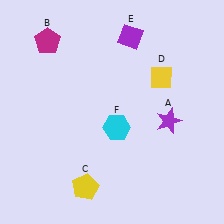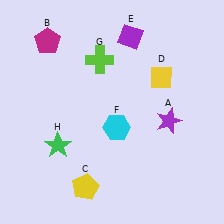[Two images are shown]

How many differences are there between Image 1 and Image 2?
There are 2 differences between the two images.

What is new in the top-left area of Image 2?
A lime cross (G) was added in the top-left area of Image 2.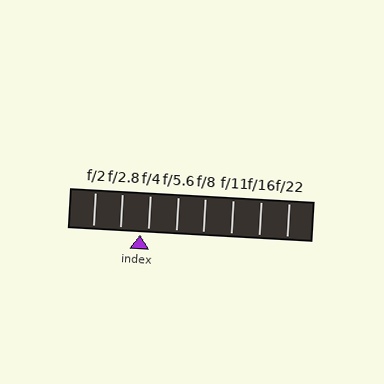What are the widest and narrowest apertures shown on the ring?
The widest aperture shown is f/2 and the narrowest is f/22.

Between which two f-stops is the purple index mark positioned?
The index mark is between f/2.8 and f/4.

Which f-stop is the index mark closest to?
The index mark is closest to f/4.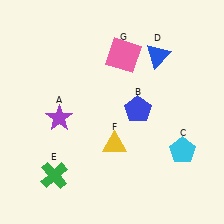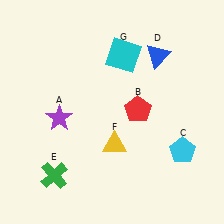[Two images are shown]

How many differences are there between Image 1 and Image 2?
There are 2 differences between the two images.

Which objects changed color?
B changed from blue to red. G changed from pink to cyan.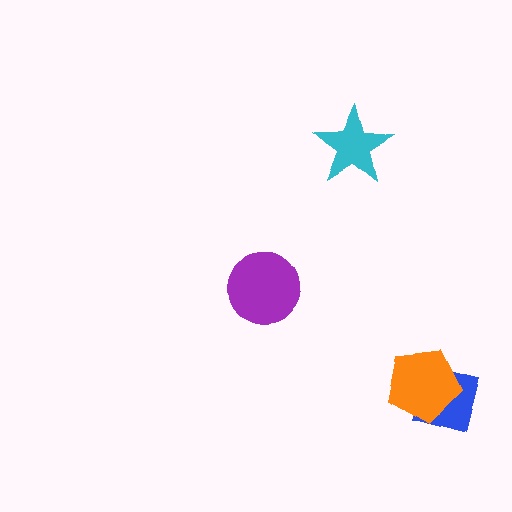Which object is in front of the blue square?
The orange pentagon is in front of the blue square.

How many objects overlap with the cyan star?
0 objects overlap with the cyan star.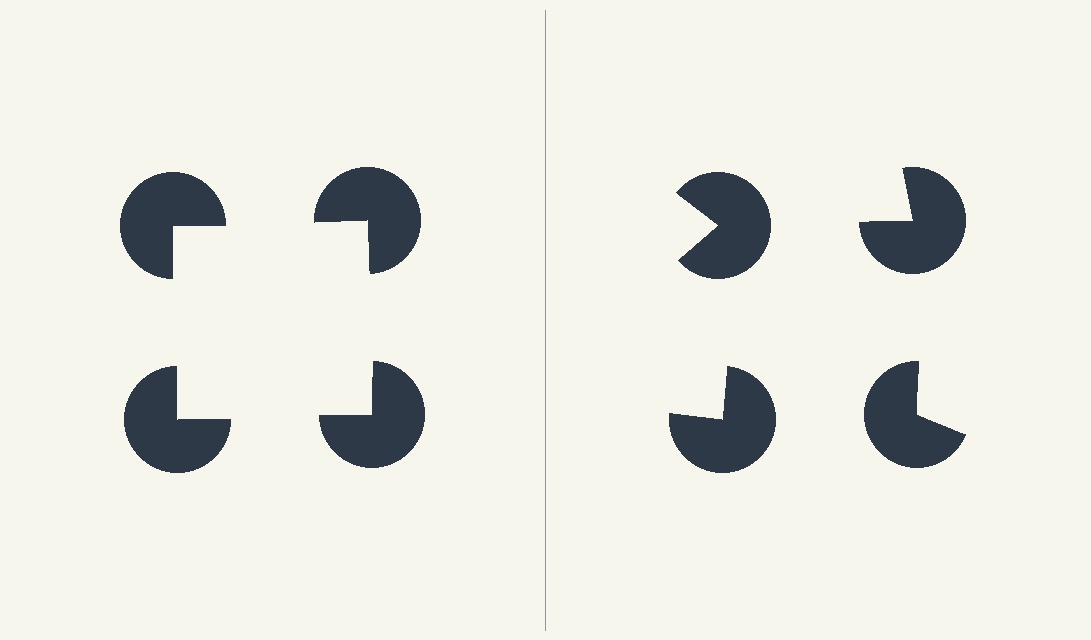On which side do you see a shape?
An illusory square appears on the left side. On the right side the wedge cuts are rotated, so no coherent shape forms.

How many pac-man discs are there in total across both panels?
8 — 4 on each side.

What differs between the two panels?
The pac-man discs are positioned identically on both sides; only the wedge orientations differ. On the left they align to a square; on the right they are misaligned.